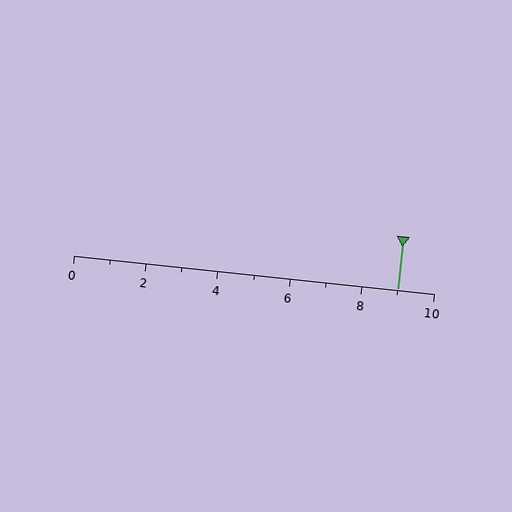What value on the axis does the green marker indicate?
The marker indicates approximately 9.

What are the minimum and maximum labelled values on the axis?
The axis runs from 0 to 10.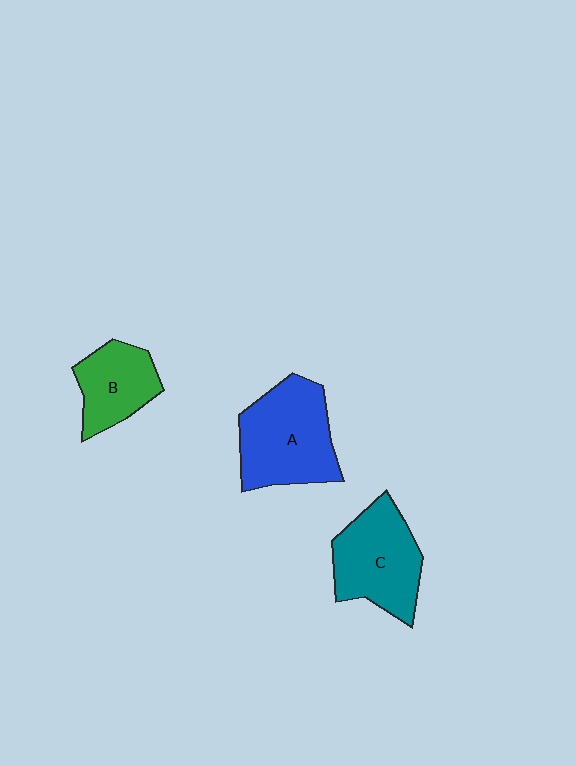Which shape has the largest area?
Shape A (blue).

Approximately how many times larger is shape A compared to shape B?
Approximately 1.6 times.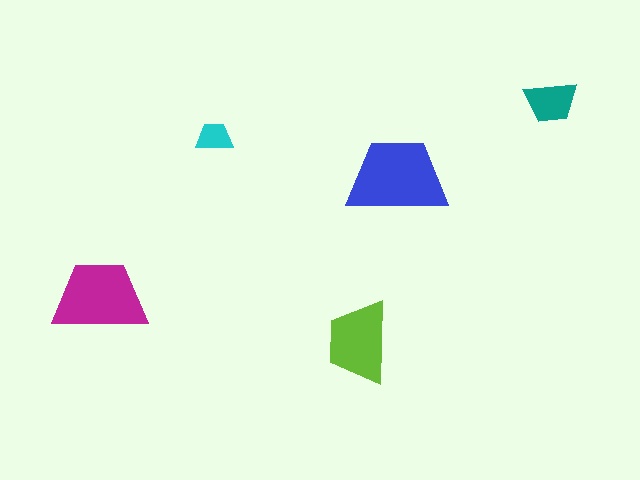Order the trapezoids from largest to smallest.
the blue one, the magenta one, the lime one, the teal one, the cyan one.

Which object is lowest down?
The lime trapezoid is bottommost.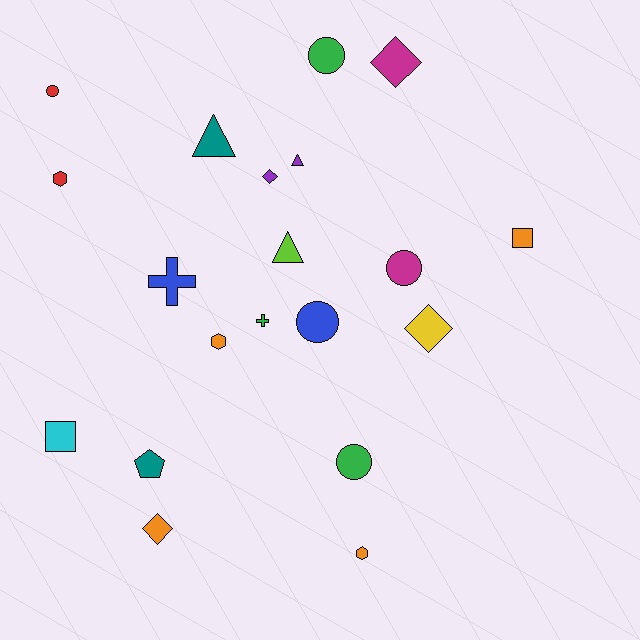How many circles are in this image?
There are 5 circles.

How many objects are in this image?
There are 20 objects.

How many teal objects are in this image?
There are 2 teal objects.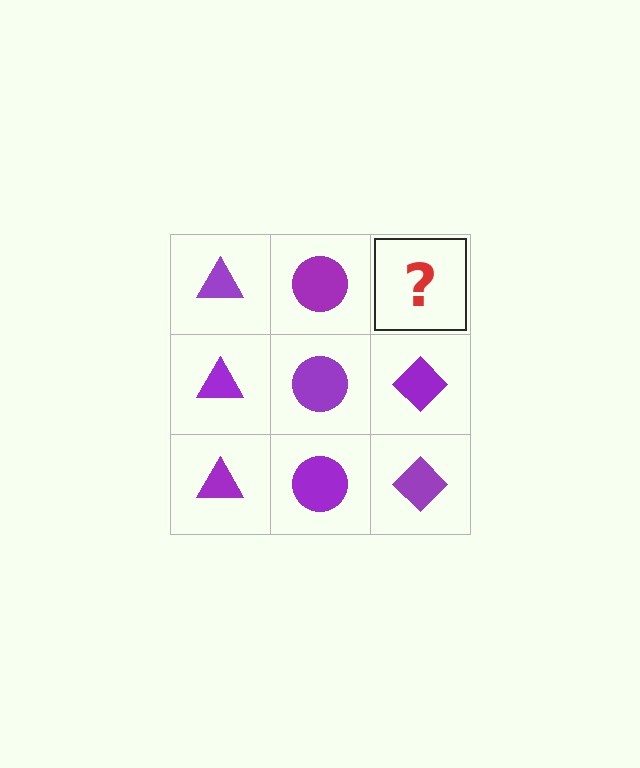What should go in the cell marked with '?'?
The missing cell should contain a purple diamond.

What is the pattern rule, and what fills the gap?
The rule is that each column has a consistent shape. The gap should be filled with a purple diamond.